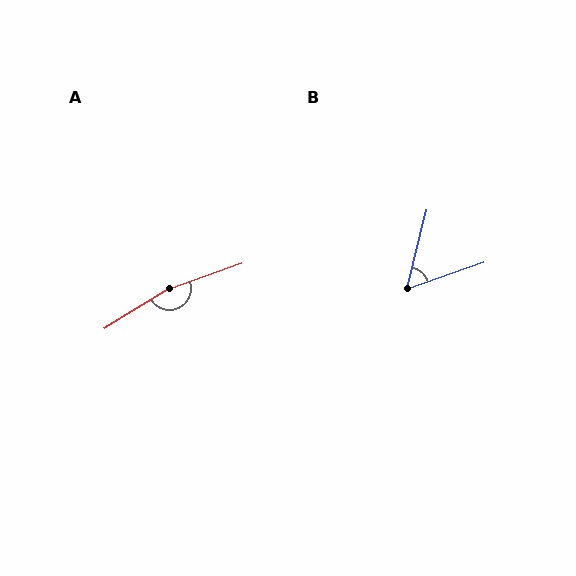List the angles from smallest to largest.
B (57°), A (168°).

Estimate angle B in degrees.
Approximately 57 degrees.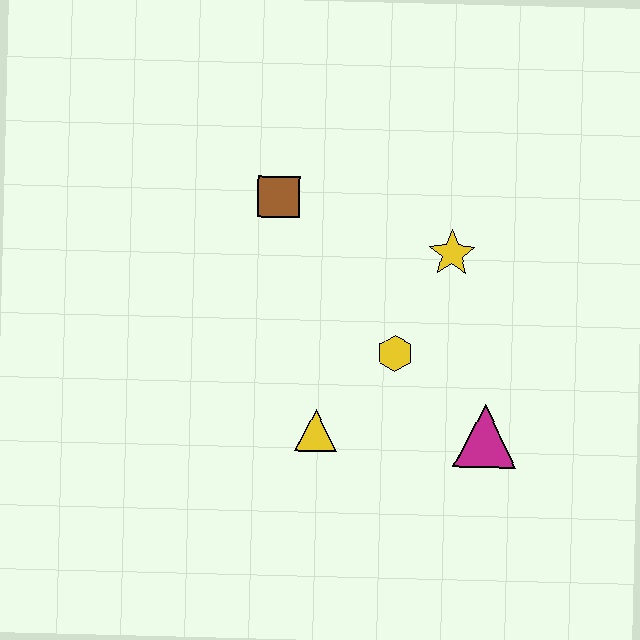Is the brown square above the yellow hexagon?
Yes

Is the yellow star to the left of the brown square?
No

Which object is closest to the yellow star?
The yellow hexagon is closest to the yellow star.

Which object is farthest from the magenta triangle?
The brown square is farthest from the magenta triangle.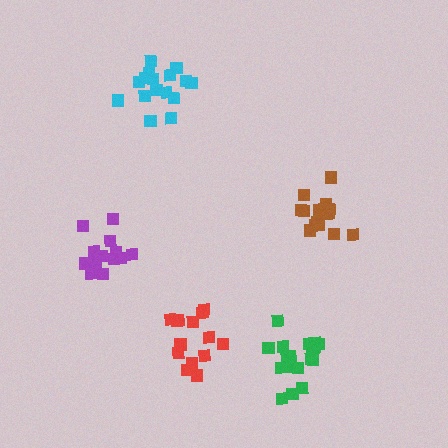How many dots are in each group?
Group 1: 16 dots, Group 2: 14 dots, Group 3: 18 dots, Group 4: 14 dots, Group 5: 16 dots (78 total).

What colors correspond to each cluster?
The clusters are colored: brown, purple, green, red, cyan.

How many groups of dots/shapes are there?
There are 5 groups.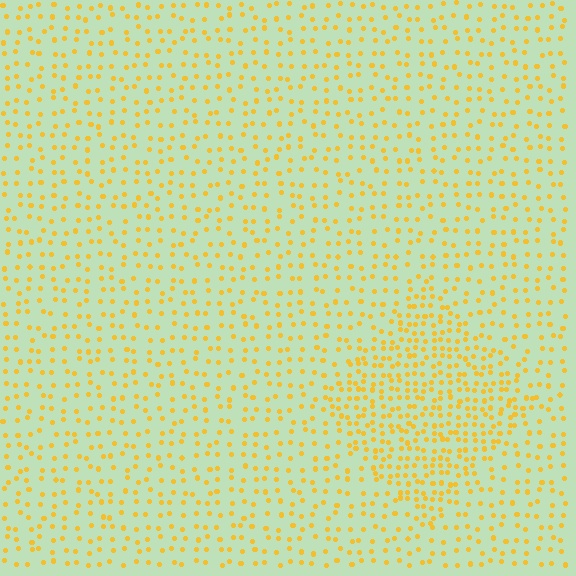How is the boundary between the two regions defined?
The boundary is defined by a change in element density (approximately 2.0x ratio). All elements are the same color, size, and shape.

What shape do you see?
I see a diamond.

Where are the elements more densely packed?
The elements are more densely packed inside the diamond boundary.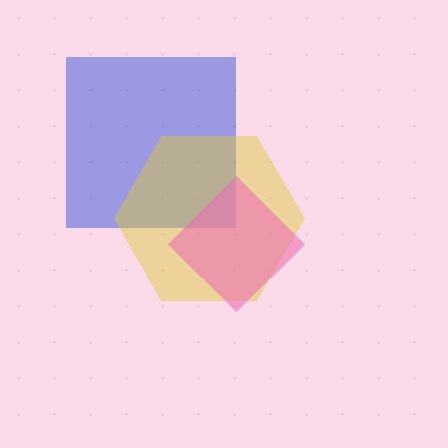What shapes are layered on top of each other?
The layered shapes are: a blue square, a yellow hexagon, a pink diamond.